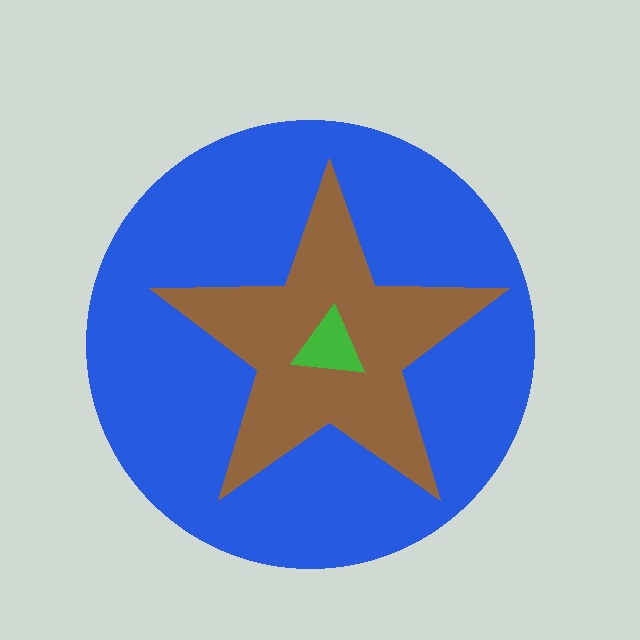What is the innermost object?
The green triangle.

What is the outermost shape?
The blue circle.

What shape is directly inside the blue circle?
The brown star.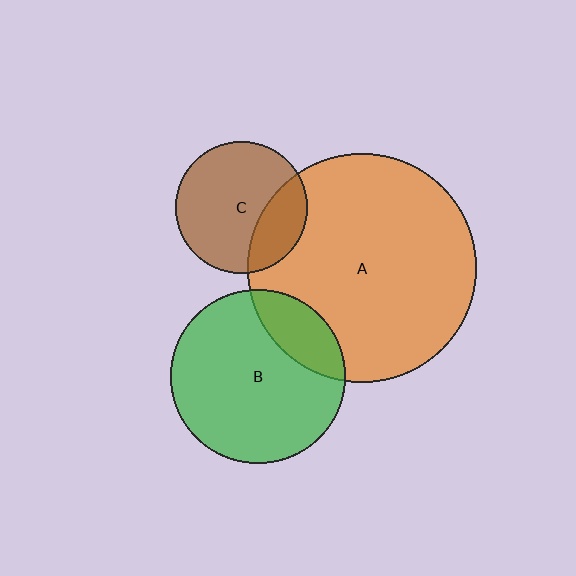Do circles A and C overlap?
Yes.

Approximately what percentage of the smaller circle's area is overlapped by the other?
Approximately 25%.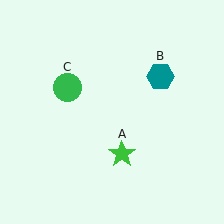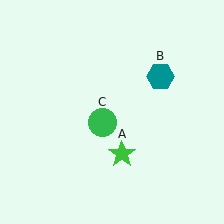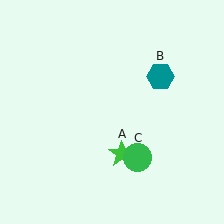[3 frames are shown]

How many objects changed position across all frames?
1 object changed position: green circle (object C).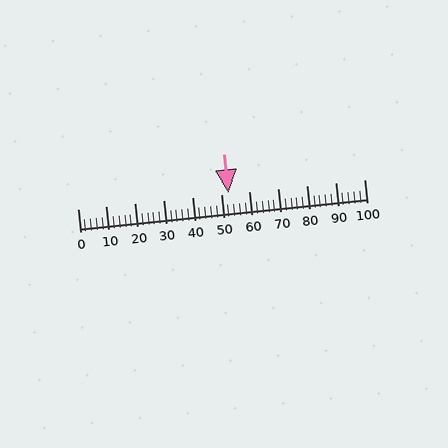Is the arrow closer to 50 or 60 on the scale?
The arrow is closer to 50.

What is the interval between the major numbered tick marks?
The major tick marks are spaced 10 units apart.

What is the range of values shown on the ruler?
The ruler shows values from 0 to 100.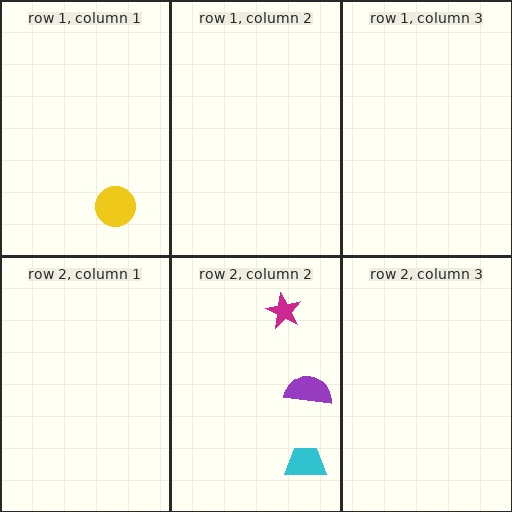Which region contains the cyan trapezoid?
The row 2, column 2 region.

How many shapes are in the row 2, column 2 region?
3.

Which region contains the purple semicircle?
The row 2, column 2 region.